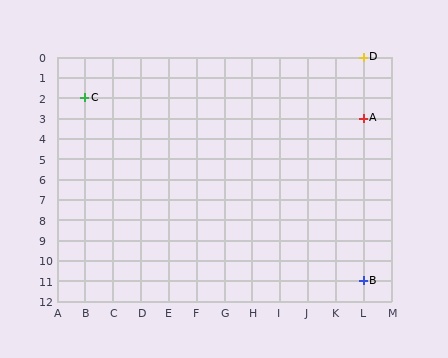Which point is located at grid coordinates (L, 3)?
Point A is at (L, 3).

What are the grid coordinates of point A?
Point A is at grid coordinates (L, 3).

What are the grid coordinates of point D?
Point D is at grid coordinates (L, 0).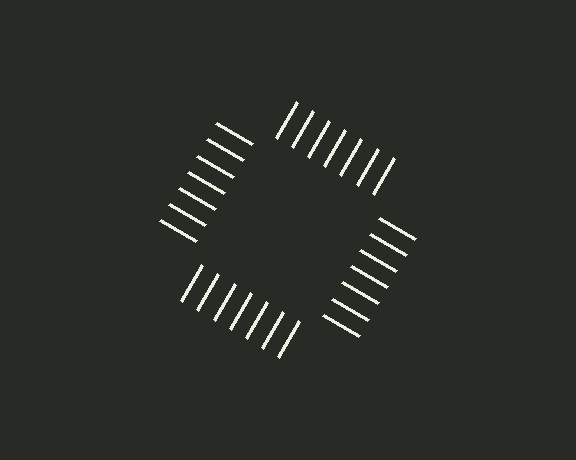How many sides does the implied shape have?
4 sides — the line-ends trace a square.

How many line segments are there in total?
28 — 7 along each of the 4 edges.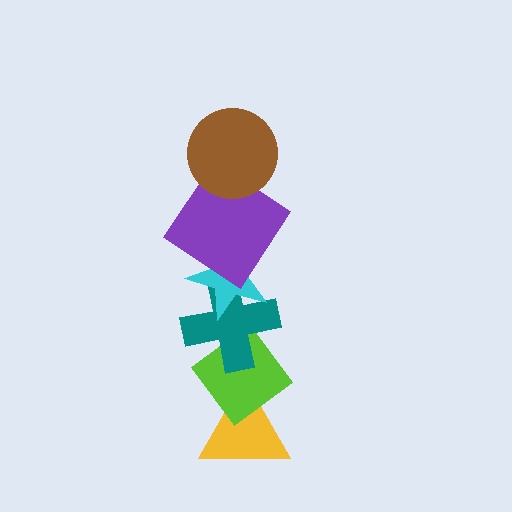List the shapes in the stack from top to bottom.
From top to bottom: the brown circle, the purple diamond, the cyan star, the teal cross, the lime diamond, the yellow triangle.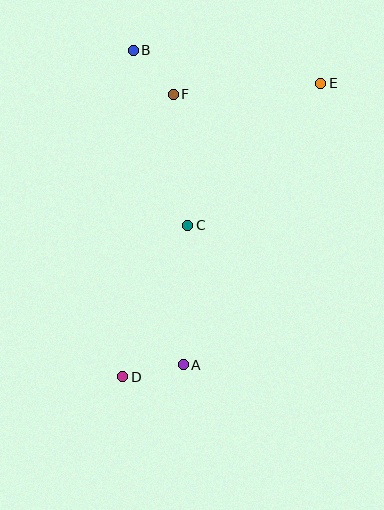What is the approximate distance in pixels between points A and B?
The distance between A and B is approximately 318 pixels.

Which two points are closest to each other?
Points B and F are closest to each other.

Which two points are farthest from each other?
Points D and E are farthest from each other.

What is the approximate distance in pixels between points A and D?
The distance between A and D is approximately 62 pixels.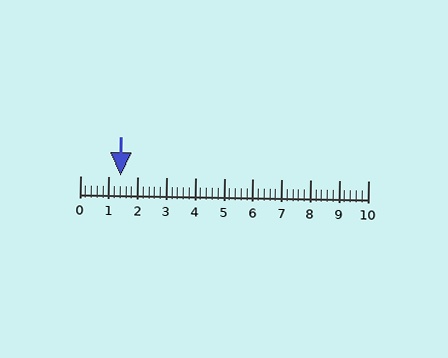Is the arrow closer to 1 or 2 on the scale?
The arrow is closer to 1.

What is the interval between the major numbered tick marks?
The major tick marks are spaced 1 units apart.